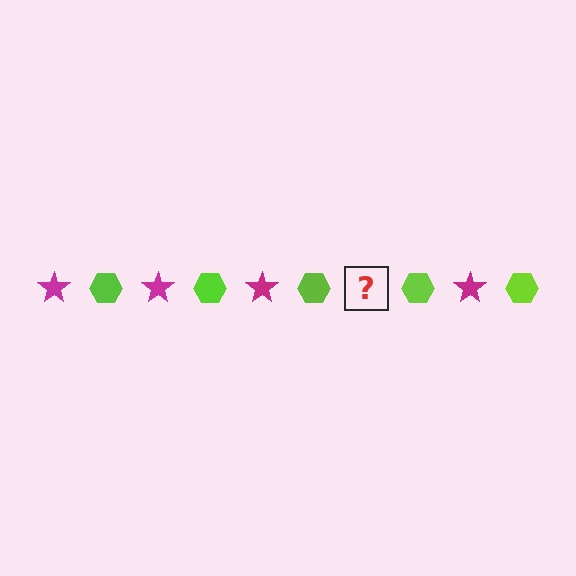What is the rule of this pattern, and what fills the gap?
The rule is that the pattern alternates between magenta star and lime hexagon. The gap should be filled with a magenta star.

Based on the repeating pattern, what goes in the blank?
The blank should be a magenta star.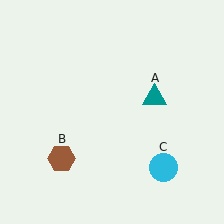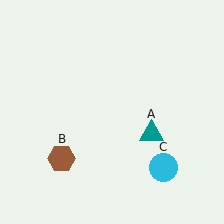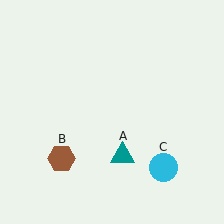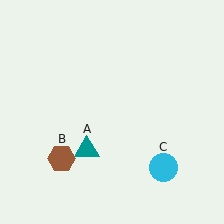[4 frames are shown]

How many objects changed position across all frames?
1 object changed position: teal triangle (object A).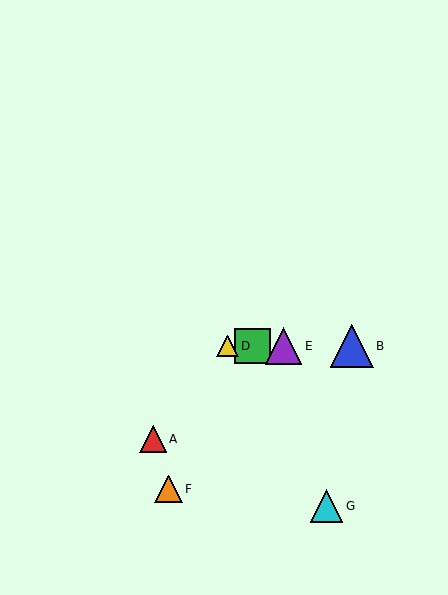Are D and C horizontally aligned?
Yes, both are at y≈346.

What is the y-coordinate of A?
Object A is at y≈439.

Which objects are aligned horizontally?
Objects B, C, D, E are aligned horizontally.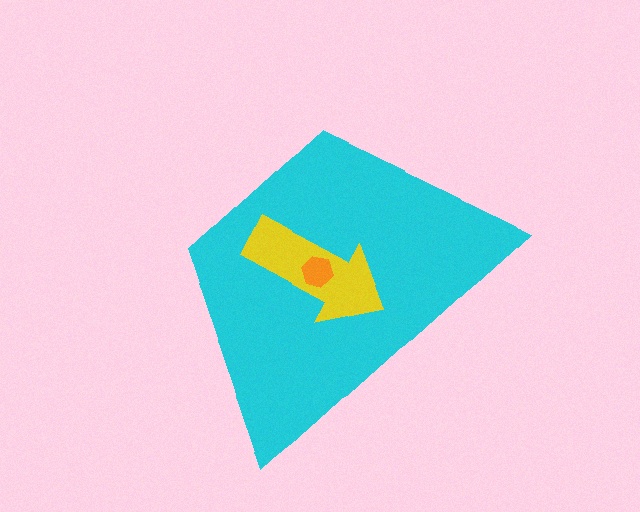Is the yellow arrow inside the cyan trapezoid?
Yes.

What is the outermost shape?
The cyan trapezoid.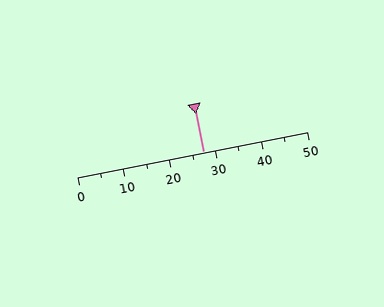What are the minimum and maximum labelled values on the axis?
The axis runs from 0 to 50.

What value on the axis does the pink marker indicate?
The marker indicates approximately 27.5.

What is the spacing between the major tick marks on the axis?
The major ticks are spaced 10 apart.